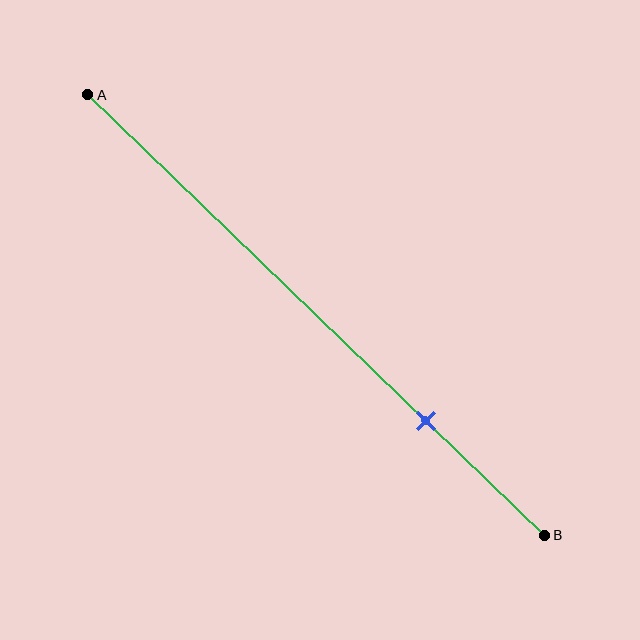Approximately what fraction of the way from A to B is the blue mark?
The blue mark is approximately 75% of the way from A to B.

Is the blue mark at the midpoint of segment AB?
No, the mark is at about 75% from A, not at the 50% midpoint.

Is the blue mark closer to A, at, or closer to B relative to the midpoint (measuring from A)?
The blue mark is closer to point B than the midpoint of segment AB.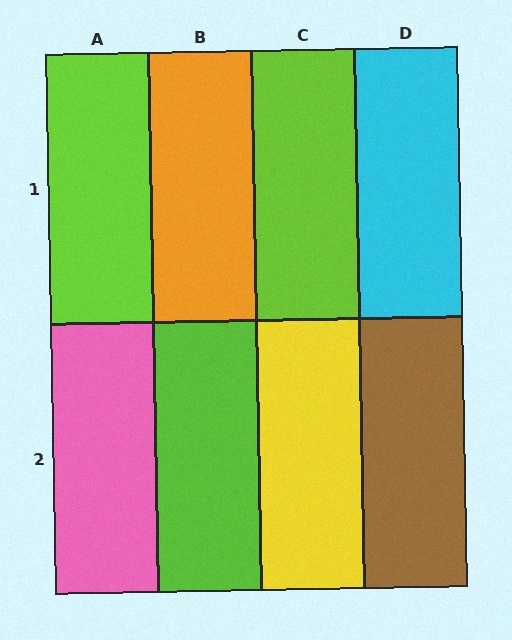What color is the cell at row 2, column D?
Brown.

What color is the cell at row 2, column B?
Lime.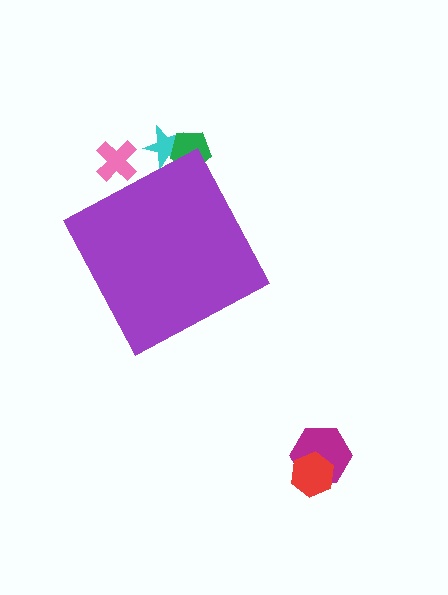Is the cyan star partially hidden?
Yes, the cyan star is partially hidden behind the purple diamond.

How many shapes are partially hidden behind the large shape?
3 shapes are partially hidden.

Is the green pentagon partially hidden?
Yes, the green pentagon is partially hidden behind the purple diamond.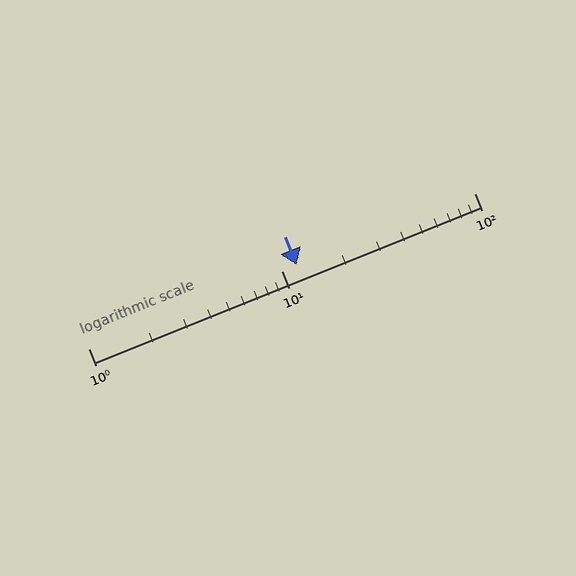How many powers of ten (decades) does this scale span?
The scale spans 2 decades, from 1 to 100.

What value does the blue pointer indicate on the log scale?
The pointer indicates approximately 12.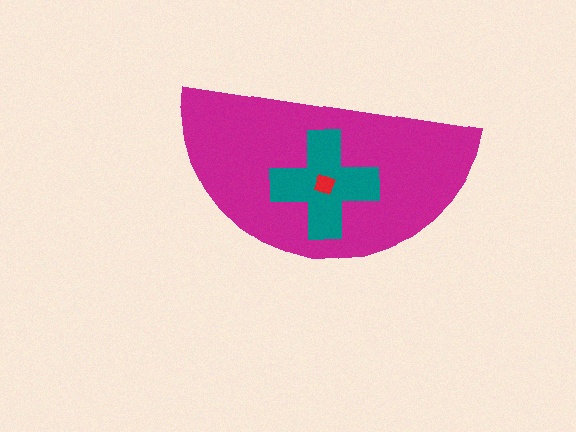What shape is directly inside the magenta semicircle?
The teal cross.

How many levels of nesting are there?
3.